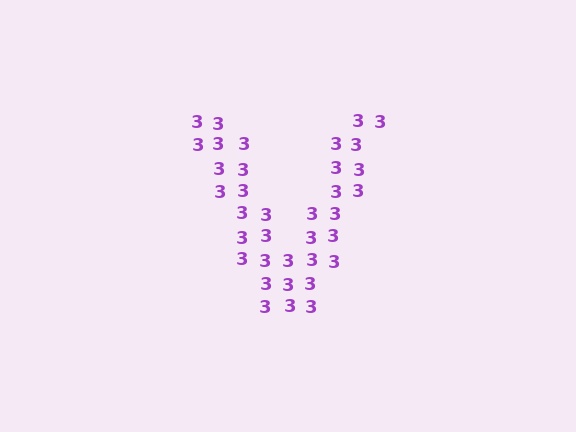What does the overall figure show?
The overall figure shows the letter V.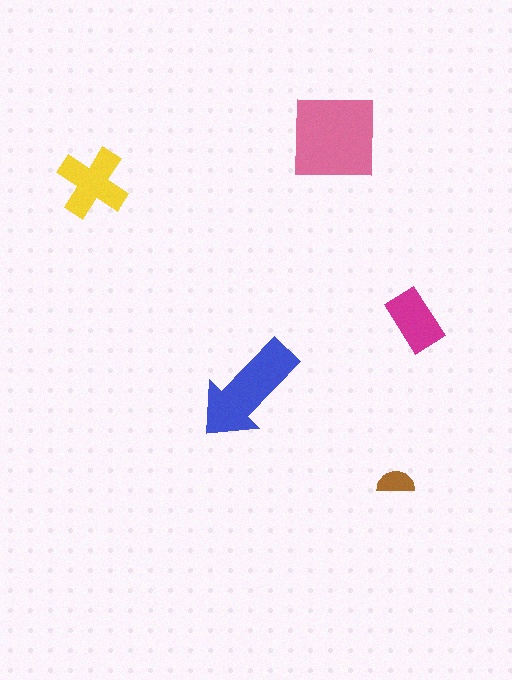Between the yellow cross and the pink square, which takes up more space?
The pink square.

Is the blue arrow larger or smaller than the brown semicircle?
Larger.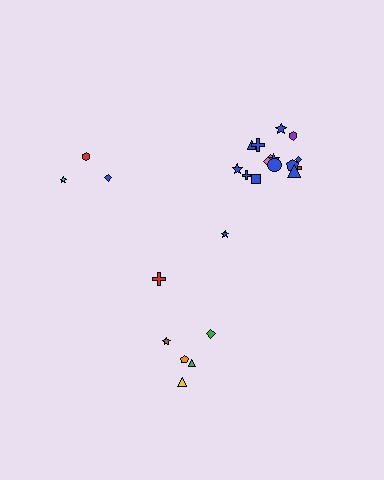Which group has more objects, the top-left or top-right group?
The top-right group.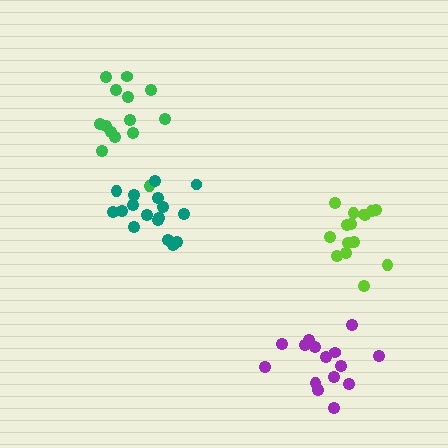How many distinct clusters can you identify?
There are 4 distinct clusters.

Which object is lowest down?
The purple cluster is bottommost.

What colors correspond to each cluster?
The clusters are colored: green, purple, teal, lime.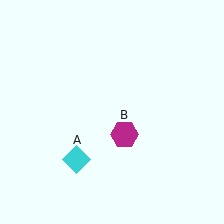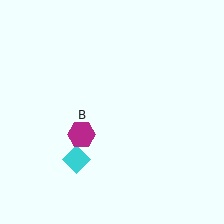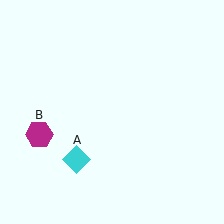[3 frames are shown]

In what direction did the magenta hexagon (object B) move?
The magenta hexagon (object B) moved left.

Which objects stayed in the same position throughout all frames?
Cyan diamond (object A) remained stationary.